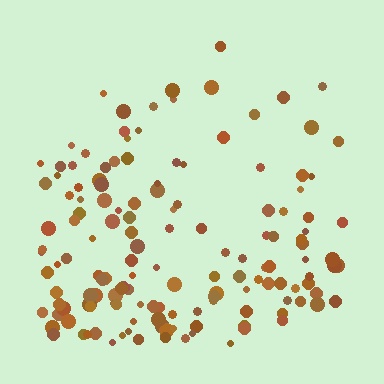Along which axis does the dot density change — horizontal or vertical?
Vertical.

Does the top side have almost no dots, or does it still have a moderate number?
Still a moderate number, just noticeably fewer than the bottom.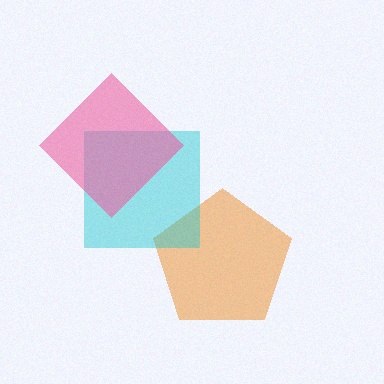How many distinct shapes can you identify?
There are 3 distinct shapes: an orange pentagon, a cyan square, a pink diamond.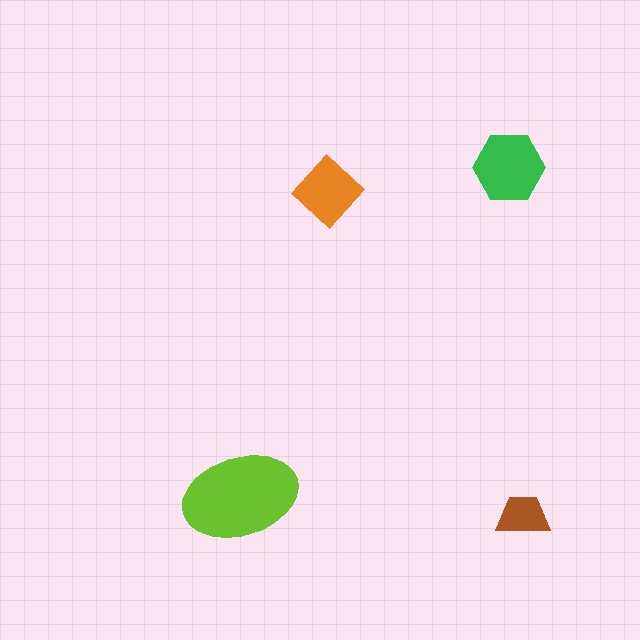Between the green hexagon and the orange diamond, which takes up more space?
The green hexagon.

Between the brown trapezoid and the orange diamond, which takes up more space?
The orange diamond.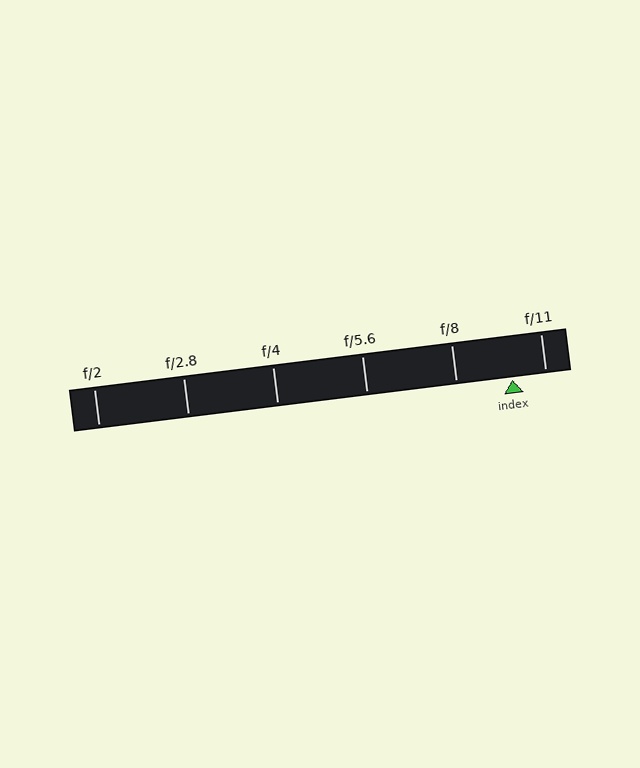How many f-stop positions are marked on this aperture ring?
There are 6 f-stop positions marked.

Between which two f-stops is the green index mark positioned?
The index mark is between f/8 and f/11.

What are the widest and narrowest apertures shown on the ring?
The widest aperture shown is f/2 and the narrowest is f/11.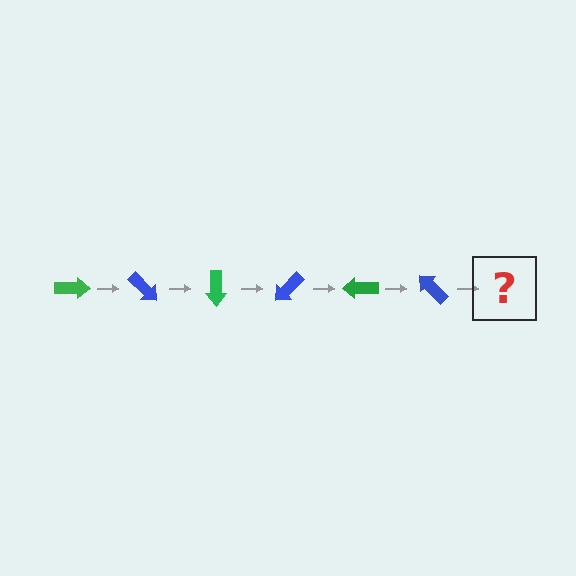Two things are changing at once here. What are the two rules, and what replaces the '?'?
The two rules are that it rotates 45 degrees each step and the color cycles through green and blue. The '?' should be a green arrow, rotated 270 degrees from the start.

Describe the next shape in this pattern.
It should be a green arrow, rotated 270 degrees from the start.